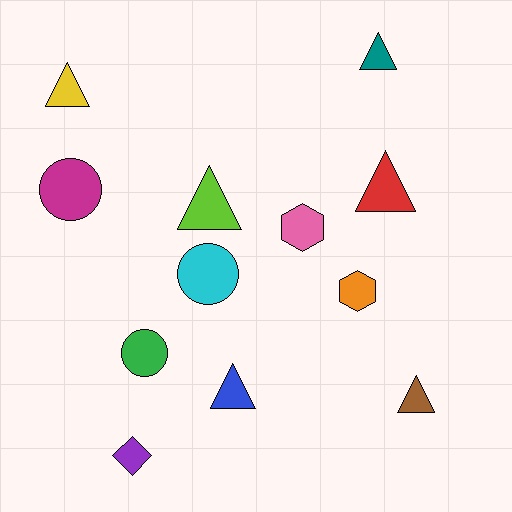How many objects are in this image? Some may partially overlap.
There are 12 objects.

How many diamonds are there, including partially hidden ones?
There is 1 diamond.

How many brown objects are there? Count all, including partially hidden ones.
There is 1 brown object.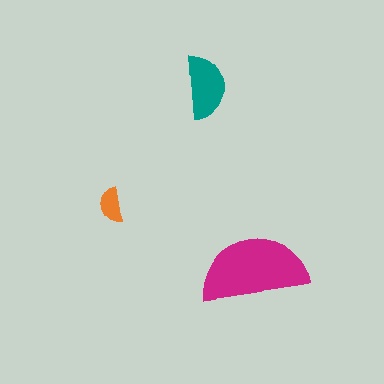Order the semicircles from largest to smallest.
the magenta one, the teal one, the orange one.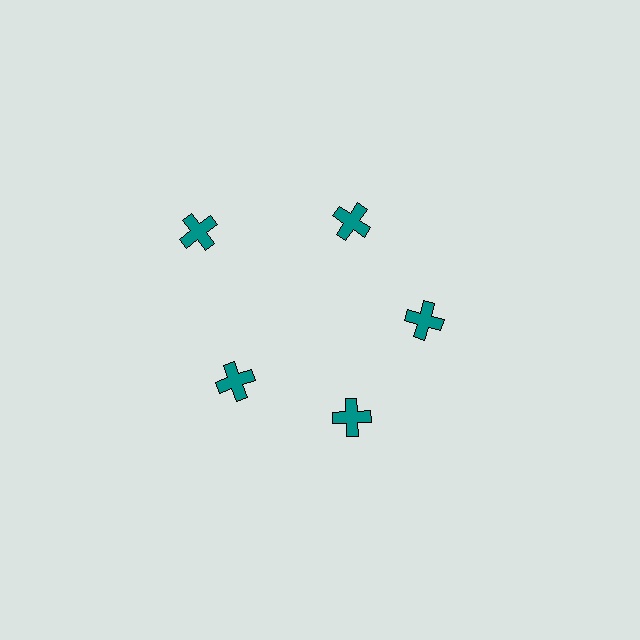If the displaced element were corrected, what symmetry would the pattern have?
It would have 5-fold rotational symmetry — the pattern would map onto itself every 72 degrees.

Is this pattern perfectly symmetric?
No. The 5 teal crosses are arranged in a ring, but one element near the 10 o'clock position is pushed outward from the center, breaking the 5-fold rotational symmetry.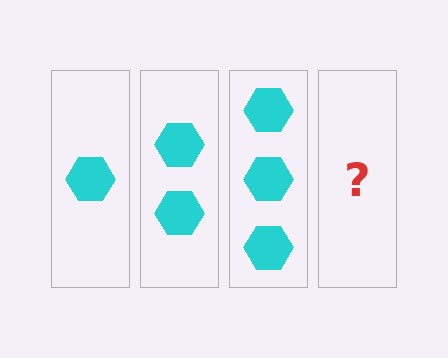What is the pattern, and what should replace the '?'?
The pattern is that each step adds one more hexagon. The '?' should be 4 hexagons.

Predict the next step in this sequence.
The next step is 4 hexagons.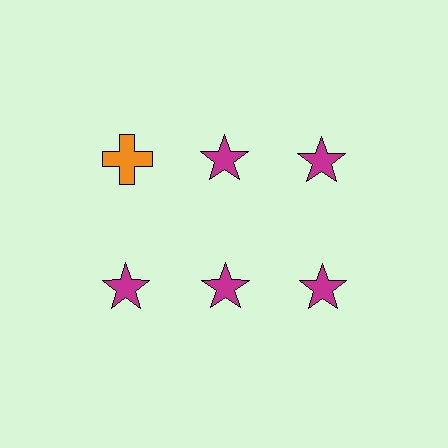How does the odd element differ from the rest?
It differs in both color (orange instead of magenta) and shape (cross instead of star).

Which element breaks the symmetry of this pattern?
The orange cross in the top row, leftmost column breaks the symmetry. All other shapes are magenta stars.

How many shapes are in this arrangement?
There are 6 shapes arranged in a grid pattern.